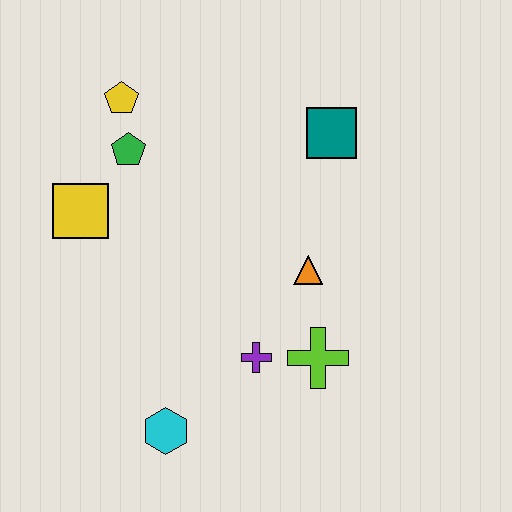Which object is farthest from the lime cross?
The yellow pentagon is farthest from the lime cross.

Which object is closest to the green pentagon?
The yellow pentagon is closest to the green pentagon.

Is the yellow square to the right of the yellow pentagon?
No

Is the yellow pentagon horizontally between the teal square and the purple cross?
No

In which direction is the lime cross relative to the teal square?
The lime cross is below the teal square.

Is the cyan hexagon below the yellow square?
Yes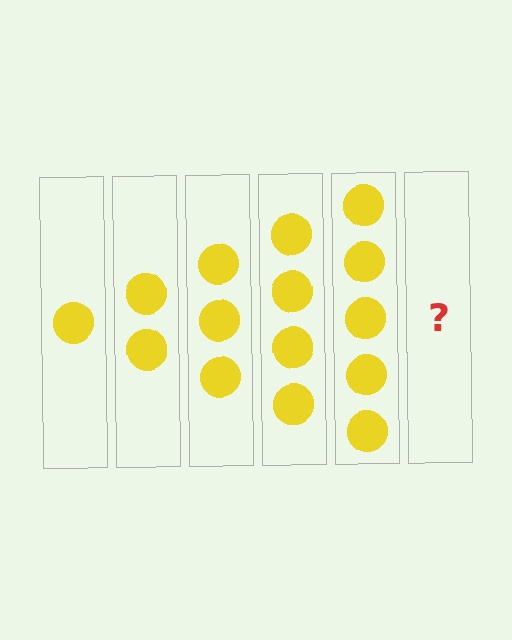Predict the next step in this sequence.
The next step is 6 circles.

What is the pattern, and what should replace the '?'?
The pattern is that each step adds one more circle. The '?' should be 6 circles.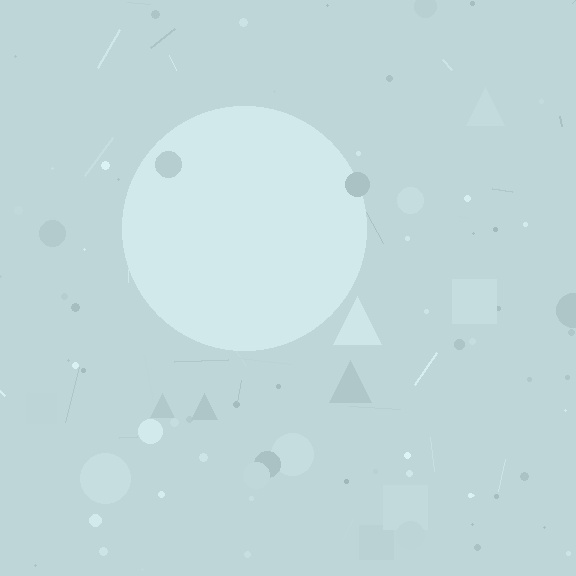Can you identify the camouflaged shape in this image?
The camouflaged shape is a circle.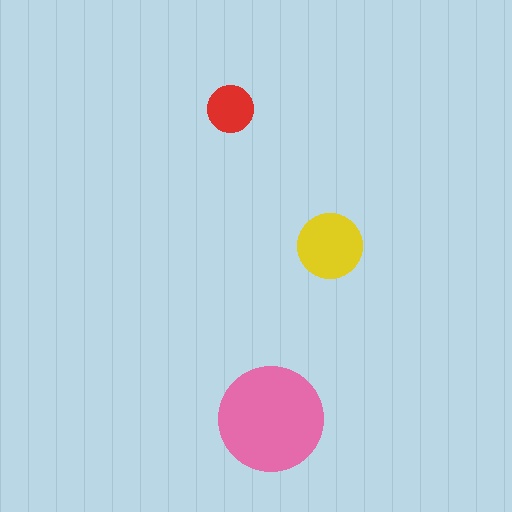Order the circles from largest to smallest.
the pink one, the yellow one, the red one.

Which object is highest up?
The red circle is topmost.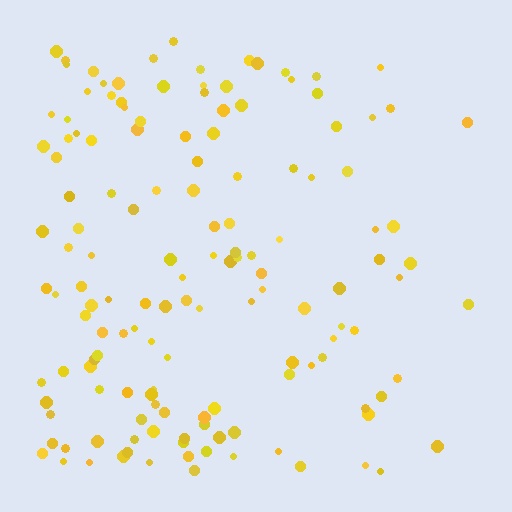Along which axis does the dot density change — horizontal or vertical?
Horizontal.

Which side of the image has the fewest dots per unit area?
The right.